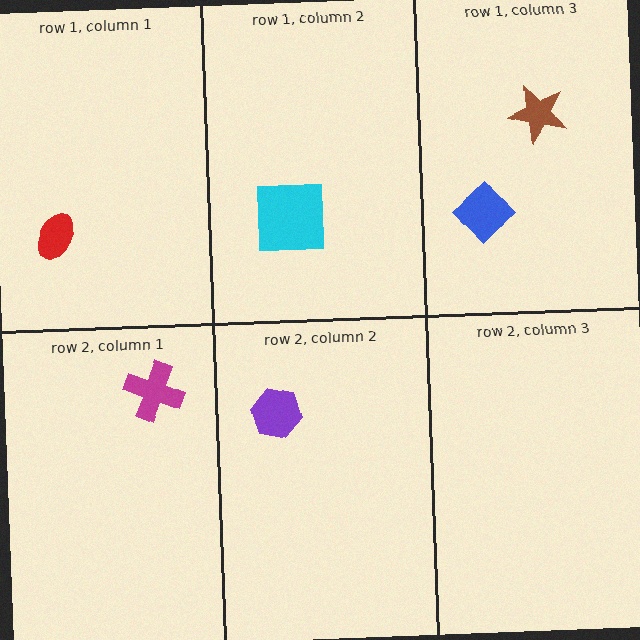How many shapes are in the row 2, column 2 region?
1.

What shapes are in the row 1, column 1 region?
The red ellipse.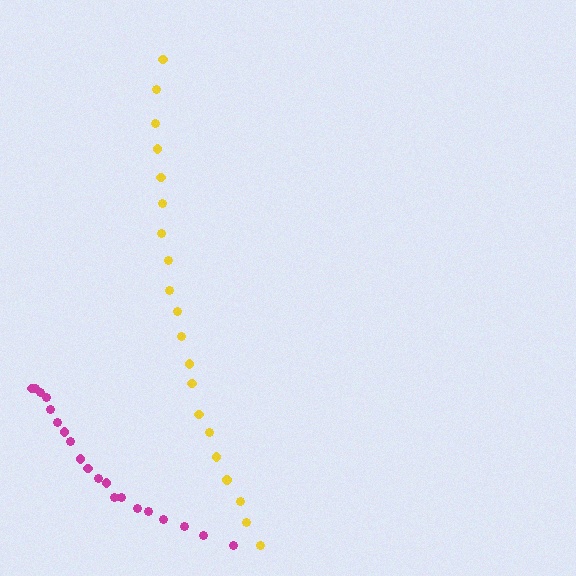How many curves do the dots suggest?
There are 2 distinct paths.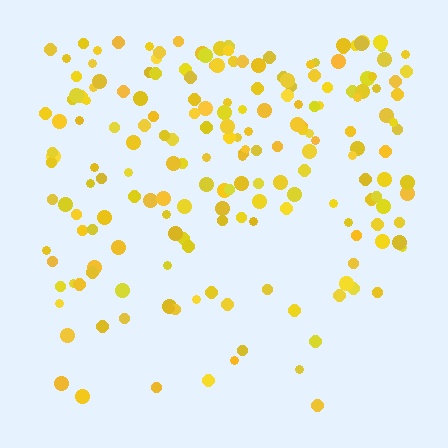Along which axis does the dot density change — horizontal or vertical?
Vertical.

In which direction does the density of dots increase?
From bottom to top, with the top side densest.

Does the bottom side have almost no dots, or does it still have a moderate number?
Still a moderate number, just noticeably fewer than the top.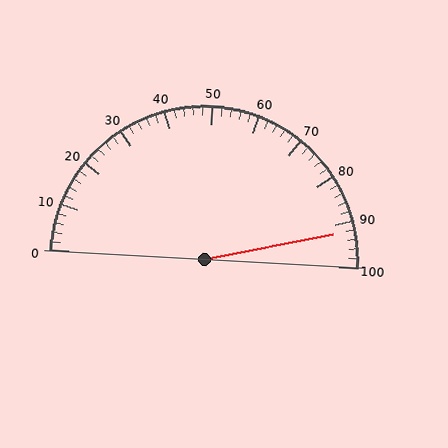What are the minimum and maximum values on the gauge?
The gauge ranges from 0 to 100.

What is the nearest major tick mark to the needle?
The nearest major tick mark is 90.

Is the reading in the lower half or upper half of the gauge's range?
The reading is in the upper half of the range (0 to 100).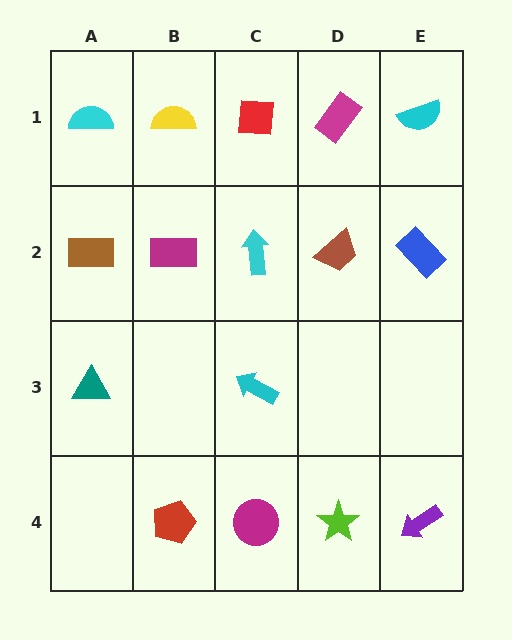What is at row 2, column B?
A magenta rectangle.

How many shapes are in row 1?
5 shapes.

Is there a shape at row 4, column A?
No, that cell is empty.